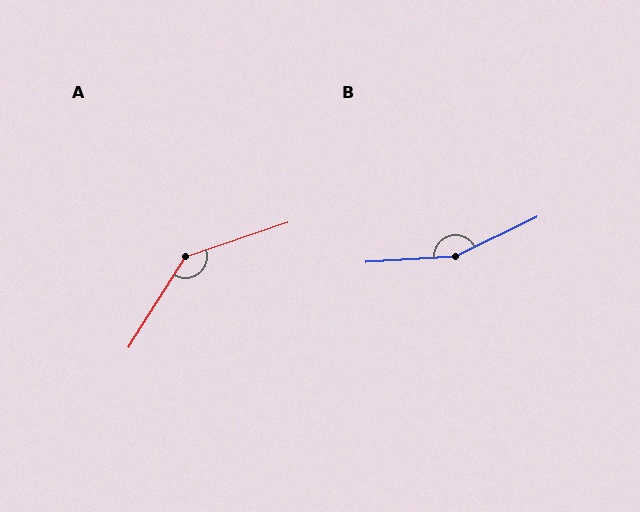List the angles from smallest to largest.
A (141°), B (158°).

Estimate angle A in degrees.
Approximately 141 degrees.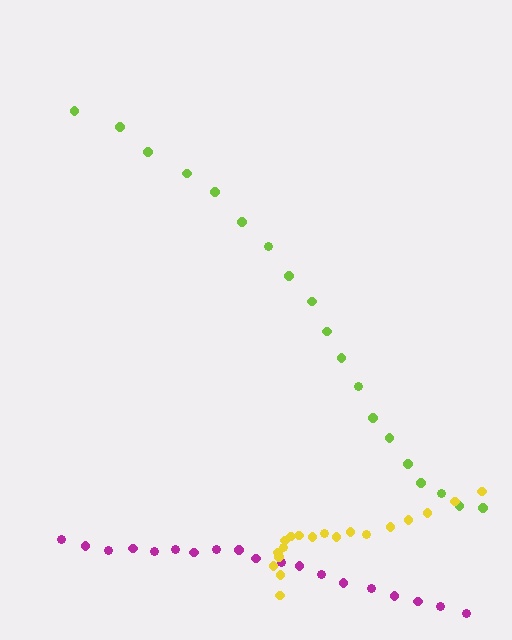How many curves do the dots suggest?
There are 3 distinct paths.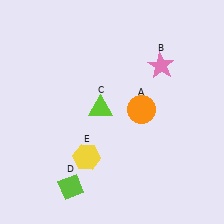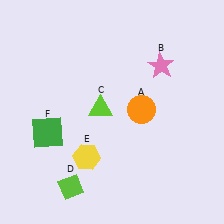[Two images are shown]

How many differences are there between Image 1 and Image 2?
There is 1 difference between the two images.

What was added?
A green square (F) was added in Image 2.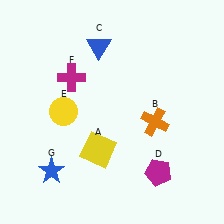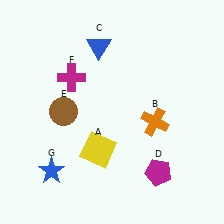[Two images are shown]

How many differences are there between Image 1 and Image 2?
There is 1 difference between the two images.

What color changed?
The circle (E) changed from yellow in Image 1 to brown in Image 2.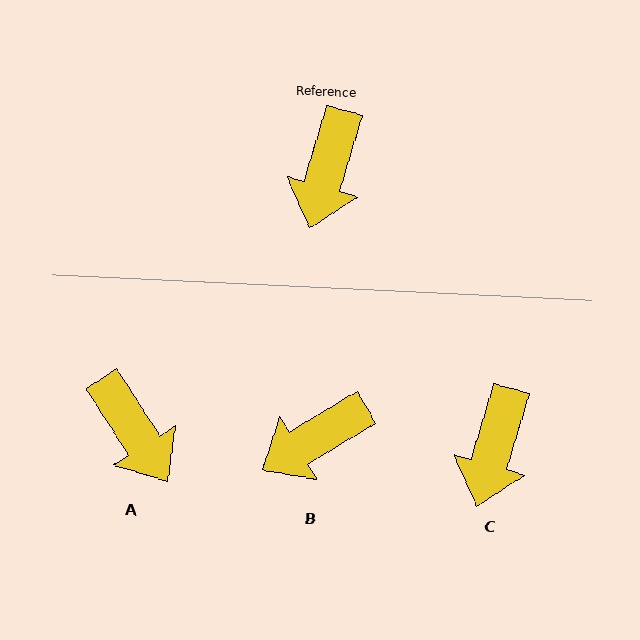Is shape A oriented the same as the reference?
No, it is off by about 49 degrees.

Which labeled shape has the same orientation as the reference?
C.